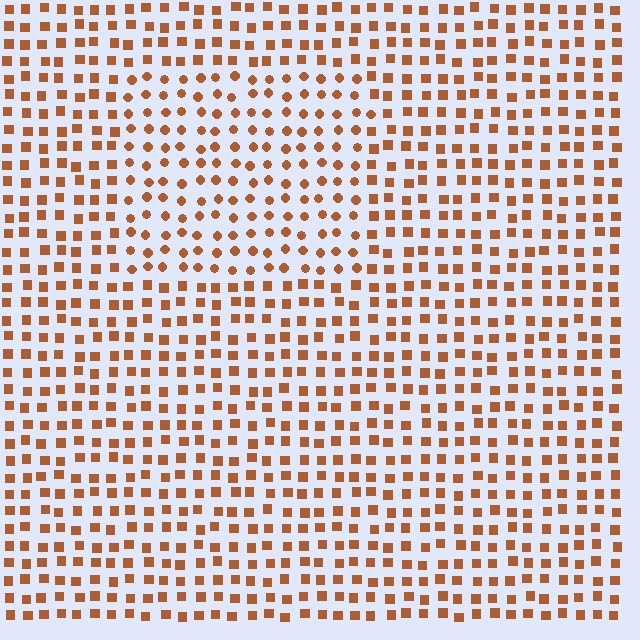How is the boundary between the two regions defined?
The boundary is defined by a change in element shape: circles inside vs. squares outside. All elements share the same color and spacing.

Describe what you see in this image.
The image is filled with small brown elements arranged in a uniform grid. A rectangle-shaped region contains circles, while the surrounding area contains squares. The boundary is defined purely by the change in element shape.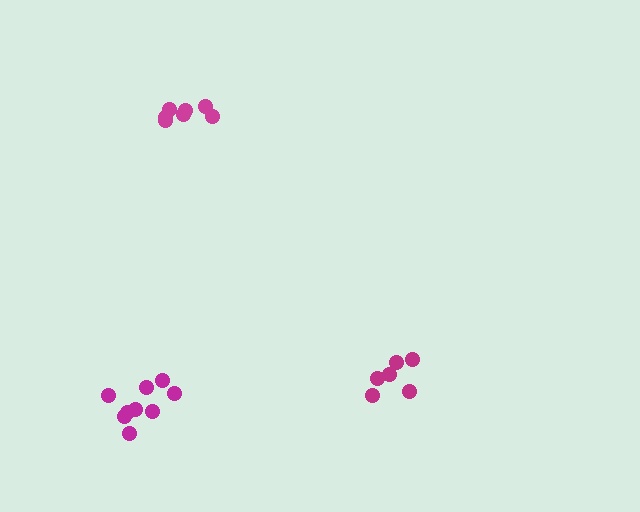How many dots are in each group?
Group 1: 7 dots, Group 2: 6 dots, Group 3: 9 dots (22 total).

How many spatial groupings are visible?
There are 3 spatial groupings.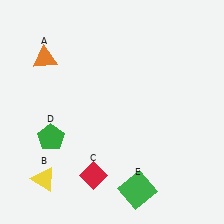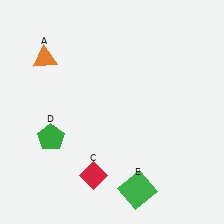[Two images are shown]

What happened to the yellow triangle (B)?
The yellow triangle (B) was removed in Image 2. It was in the bottom-left area of Image 1.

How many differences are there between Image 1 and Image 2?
There is 1 difference between the two images.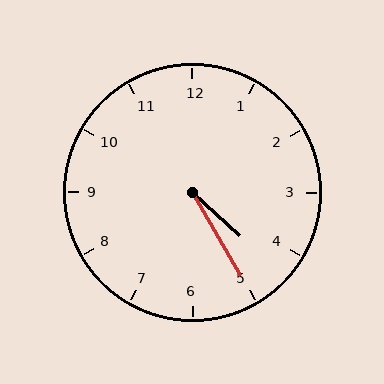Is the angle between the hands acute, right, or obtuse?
It is acute.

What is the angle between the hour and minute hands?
Approximately 18 degrees.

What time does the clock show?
4:25.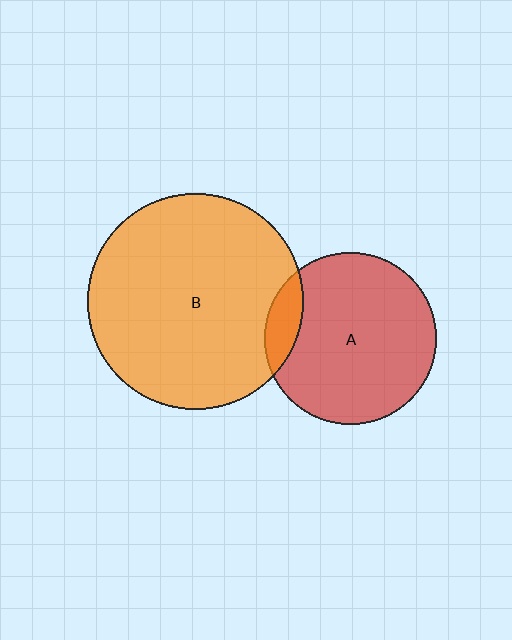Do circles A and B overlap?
Yes.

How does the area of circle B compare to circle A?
Approximately 1.6 times.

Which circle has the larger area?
Circle B (orange).